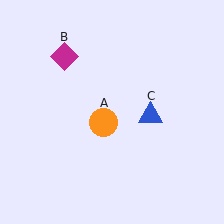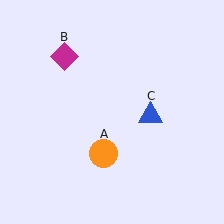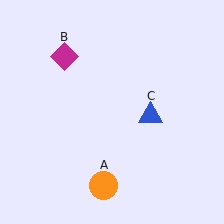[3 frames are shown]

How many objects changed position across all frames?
1 object changed position: orange circle (object A).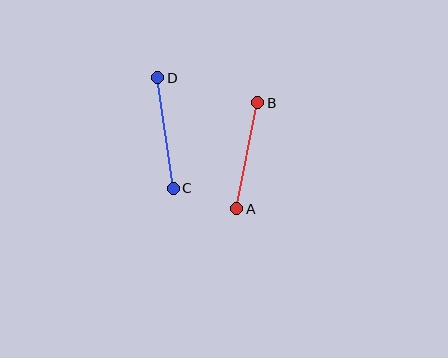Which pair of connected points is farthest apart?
Points C and D are farthest apart.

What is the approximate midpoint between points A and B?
The midpoint is at approximately (247, 156) pixels.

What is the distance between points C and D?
The distance is approximately 112 pixels.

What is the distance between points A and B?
The distance is approximately 108 pixels.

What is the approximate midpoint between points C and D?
The midpoint is at approximately (166, 133) pixels.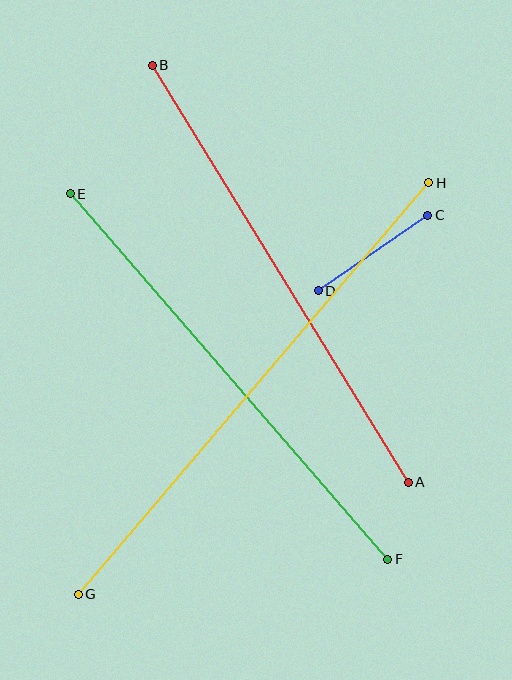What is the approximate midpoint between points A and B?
The midpoint is at approximately (280, 274) pixels.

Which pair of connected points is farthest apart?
Points G and H are farthest apart.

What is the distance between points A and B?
The distance is approximately 490 pixels.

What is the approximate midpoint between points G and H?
The midpoint is at approximately (254, 389) pixels.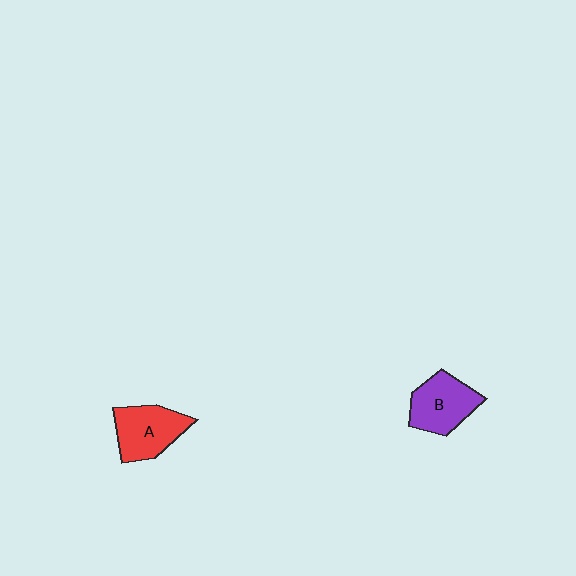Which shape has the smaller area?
Shape B (purple).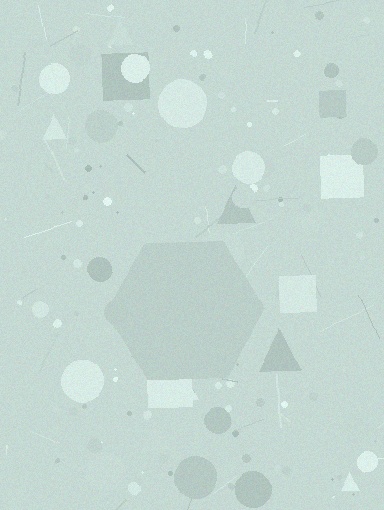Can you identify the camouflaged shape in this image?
The camouflaged shape is a hexagon.